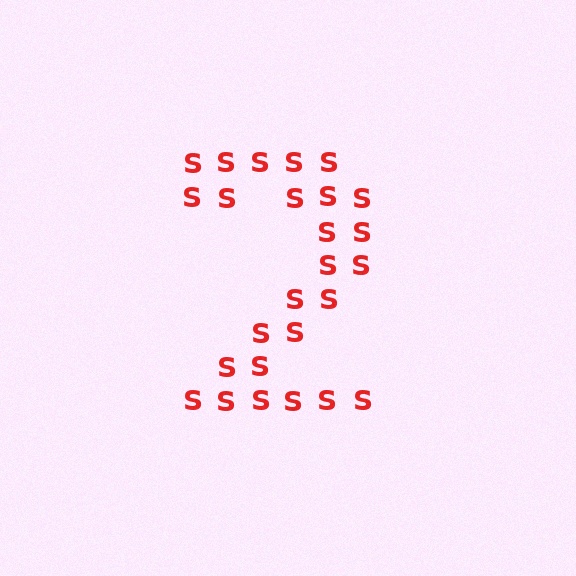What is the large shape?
The large shape is the digit 2.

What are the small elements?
The small elements are letter S's.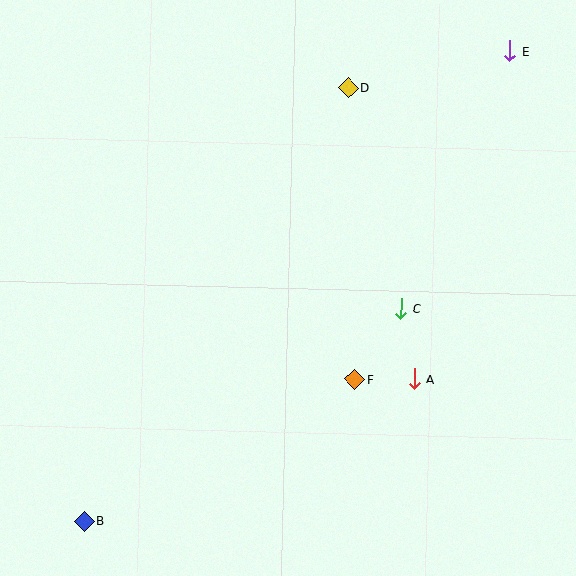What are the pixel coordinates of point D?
Point D is at (348, 88).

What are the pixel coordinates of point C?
Point C is at (401, 308).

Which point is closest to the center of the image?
Point F at (354, 380) is closest to the center.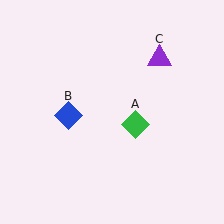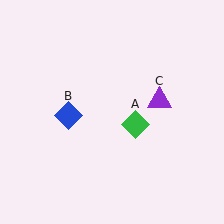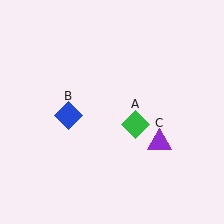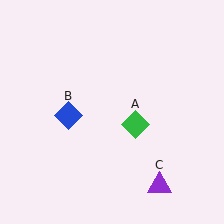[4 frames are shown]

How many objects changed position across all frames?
1 object changed position: purple triangle (object C).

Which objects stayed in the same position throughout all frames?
Green diamond (object A) and blue diamond (object B) remained stationary.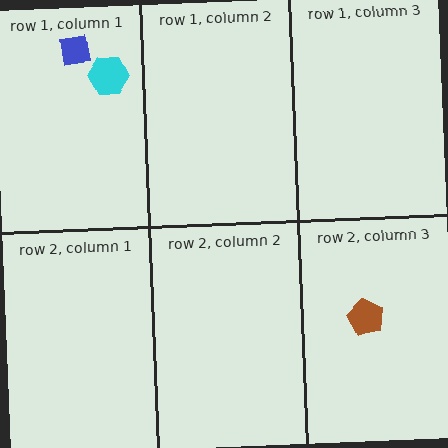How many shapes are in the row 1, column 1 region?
2.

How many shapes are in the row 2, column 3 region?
1.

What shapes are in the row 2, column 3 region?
The brown pentagon.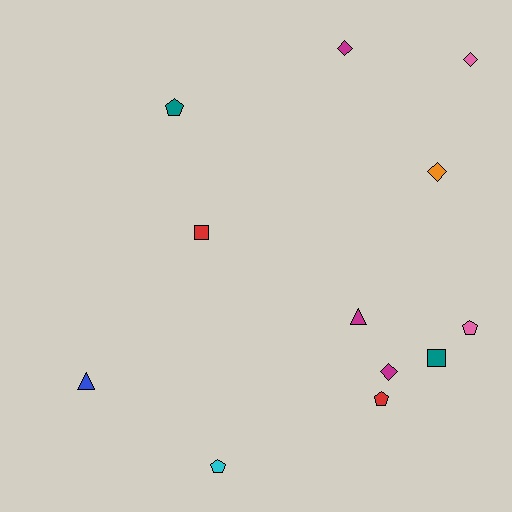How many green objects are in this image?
There are no green objects.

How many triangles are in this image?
There are 2 triangles.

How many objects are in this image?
There are 12 objects.